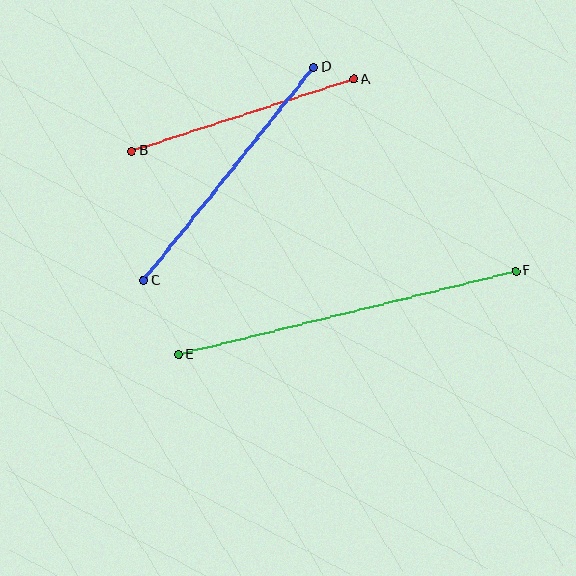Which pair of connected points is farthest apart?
Points E and F are farthest apart.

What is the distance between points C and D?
The distance is approximately 273 pixels.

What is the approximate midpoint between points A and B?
The midpoint is at approximately (243, 115) pixels.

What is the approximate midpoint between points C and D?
The midpoint is at approximately (228, 174) pixels.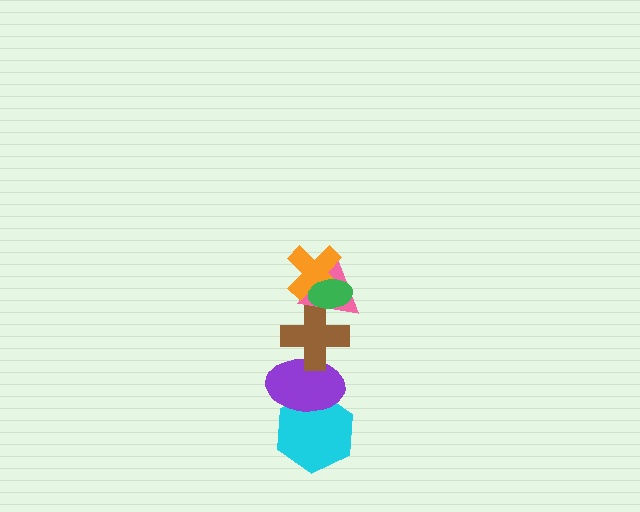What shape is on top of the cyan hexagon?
The purple ellipse is on top of the cyan hexagon.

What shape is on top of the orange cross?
The green ellipse is on top of the orange cross.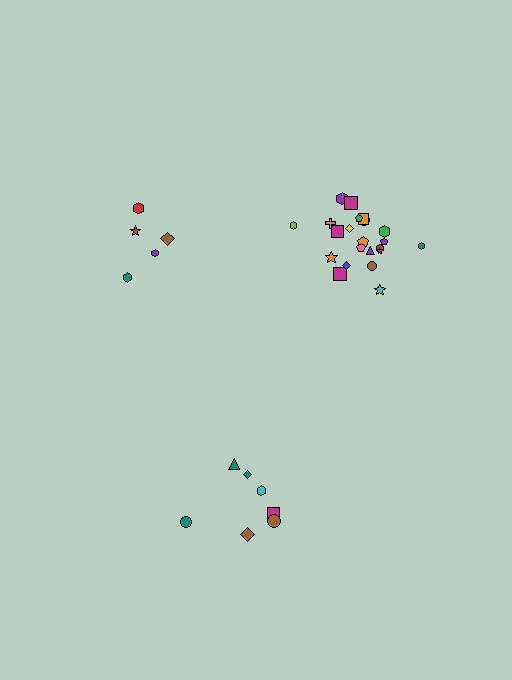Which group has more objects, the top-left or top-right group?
The top-right group.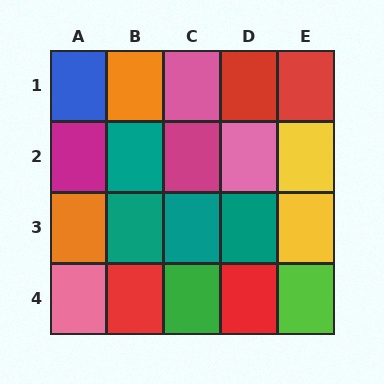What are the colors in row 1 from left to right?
Blue, orange, pink, red, red.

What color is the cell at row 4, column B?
Red.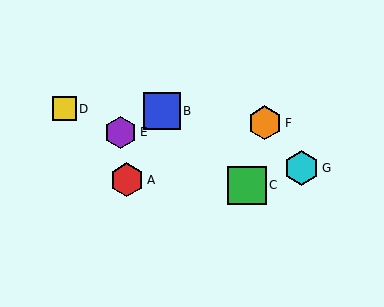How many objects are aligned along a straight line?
3 objects (C, D, E) are aligned along a straight line.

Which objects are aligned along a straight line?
Objects C, D, E are aligned along a straight line.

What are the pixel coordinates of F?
Object F is at (265, 123).